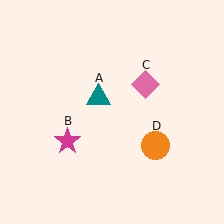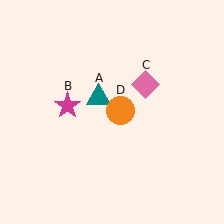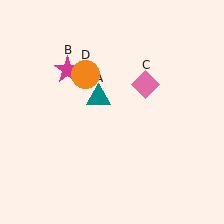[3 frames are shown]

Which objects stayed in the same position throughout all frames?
Teal triangle (object A) and pink diamond (object C) remained stationary.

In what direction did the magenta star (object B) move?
The magenta star (object B) moved up.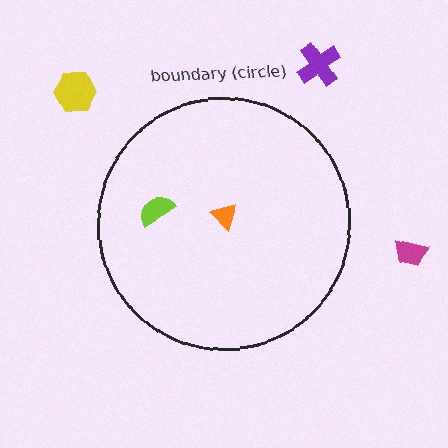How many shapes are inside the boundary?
2 inside, 3 outside.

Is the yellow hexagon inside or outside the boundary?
Outside.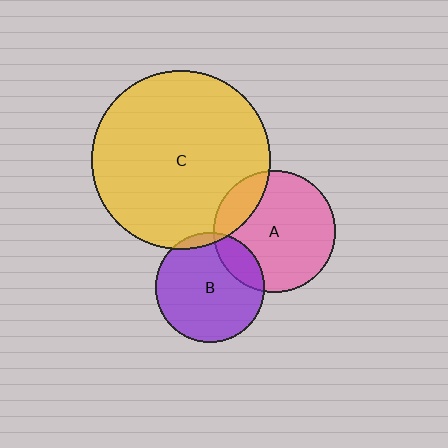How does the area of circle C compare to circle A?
Approximately 2.1 times.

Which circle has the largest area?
Circle C (yellow).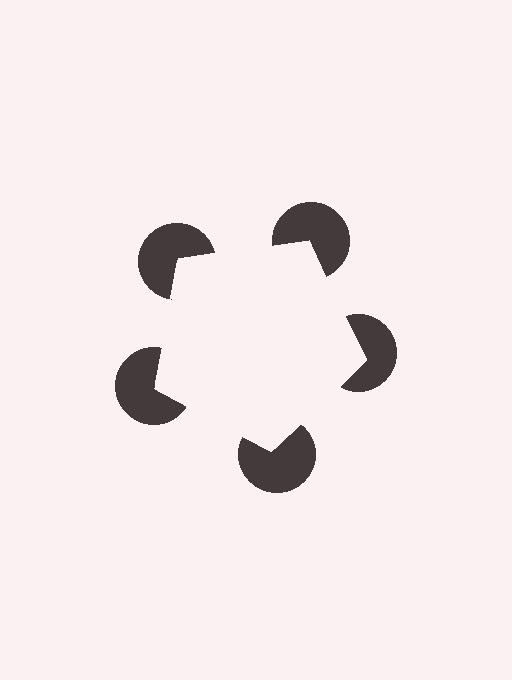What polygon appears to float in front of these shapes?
An illusory pentagon — its edges are inferred from the aligned wedge cuts in the pac-man discs, not physically drawn.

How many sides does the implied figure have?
5 sides.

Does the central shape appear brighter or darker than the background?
It typically appears slightly brighter than the background, even though no actual brightness change is drawn.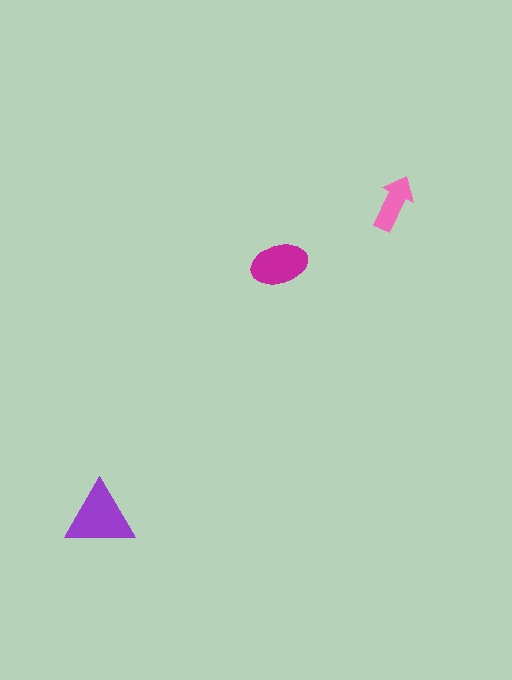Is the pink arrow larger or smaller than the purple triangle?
Smaller.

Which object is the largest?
The purple triangle.